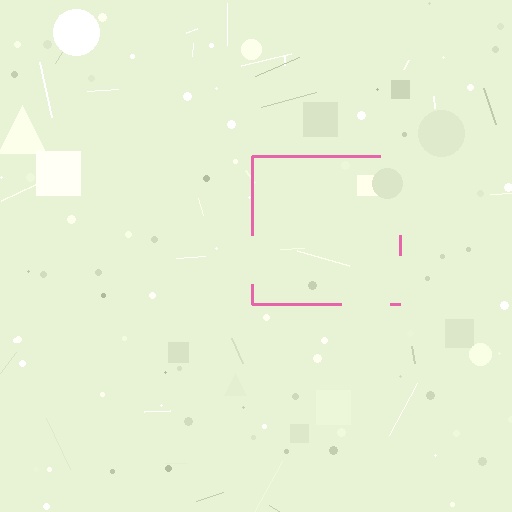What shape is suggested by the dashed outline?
The dashed outline suggests a square.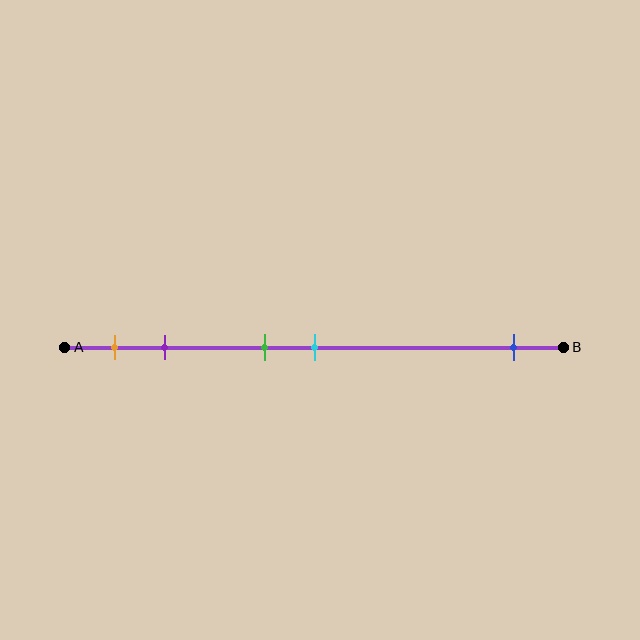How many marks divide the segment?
There are 5 marks dividing the segment.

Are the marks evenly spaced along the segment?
No, the marks are not evenly spaced.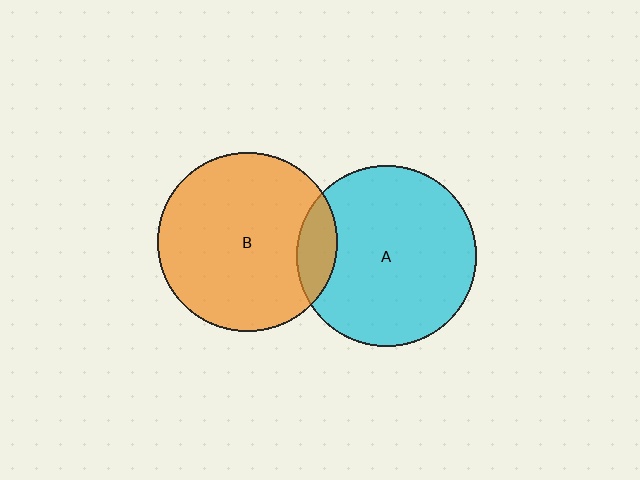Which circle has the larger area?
Circle A (cyan).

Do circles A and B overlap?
Yes.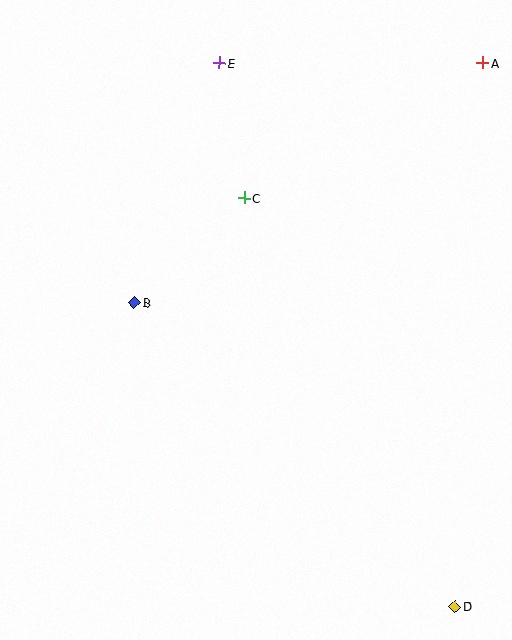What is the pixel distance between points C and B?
The distance between C and B is 151 pixels.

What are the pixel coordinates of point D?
Point D is at (455, 607).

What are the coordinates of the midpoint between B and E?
The midpoint between B and E is at (177, 183).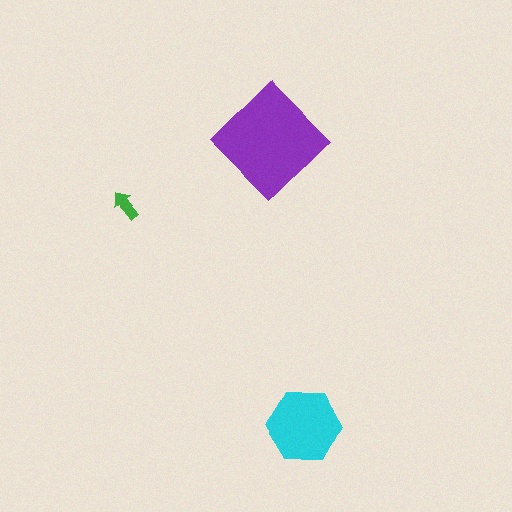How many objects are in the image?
There are 3 objects in the image.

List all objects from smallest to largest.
The green arrow, the cyan hexagon, the purple diamond.